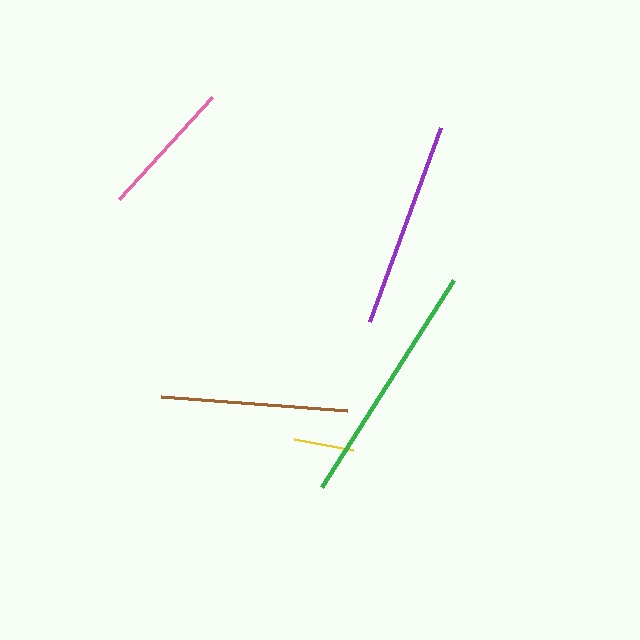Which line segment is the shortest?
The yellow line is the shortest at approximately 60 pixels.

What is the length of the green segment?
The green segment is approximately 245 pixels long.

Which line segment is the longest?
The green line is the longest at approximately 245 pixels.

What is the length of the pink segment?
The pink segment is approximately 138 pixels long.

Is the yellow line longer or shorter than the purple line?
The purple line is longer than the yellow line.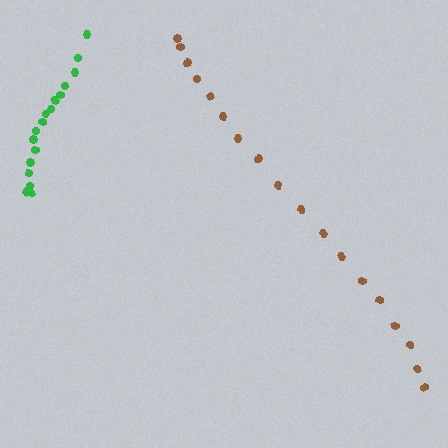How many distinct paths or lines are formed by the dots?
There are 2 distinct paths.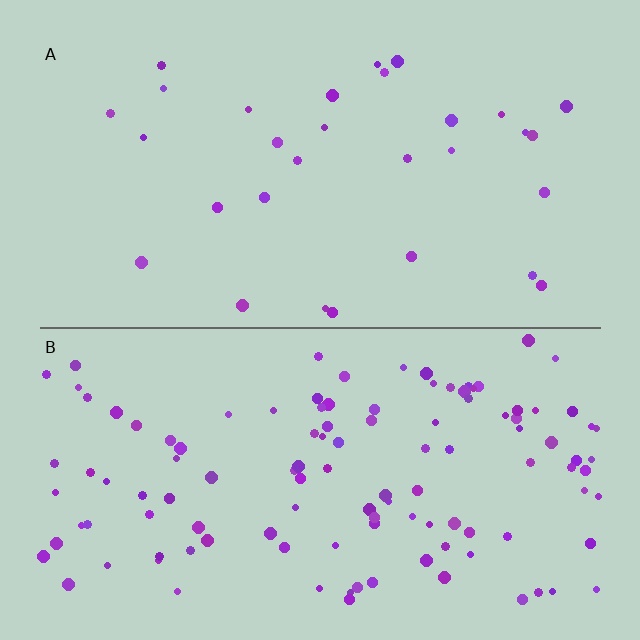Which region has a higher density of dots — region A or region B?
B (the bottom).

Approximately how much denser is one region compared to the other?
Approximately 3.8× — region B over region A.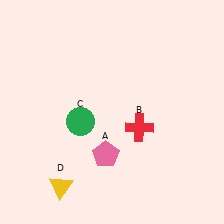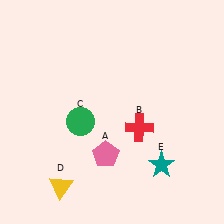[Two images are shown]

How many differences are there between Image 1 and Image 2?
There is 1 difference between the two images.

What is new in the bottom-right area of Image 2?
A teal star (E) was added in the bottom-right area of Image 2.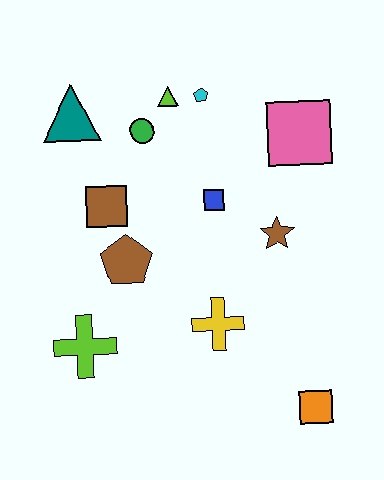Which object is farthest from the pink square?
The lime cross is farthest from the pink square.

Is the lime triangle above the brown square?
Yes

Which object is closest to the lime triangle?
The cyan pentagon is closest to the lime triangle.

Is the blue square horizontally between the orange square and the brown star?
No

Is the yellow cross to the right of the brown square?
Yes